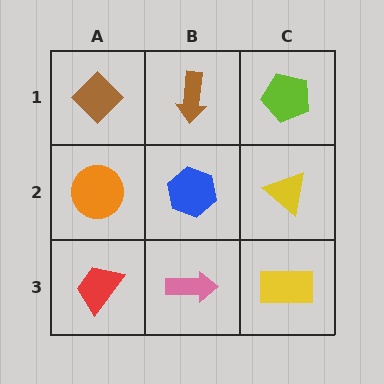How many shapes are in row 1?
3 shapes.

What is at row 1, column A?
A brown diamond.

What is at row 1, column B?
A brown arrow.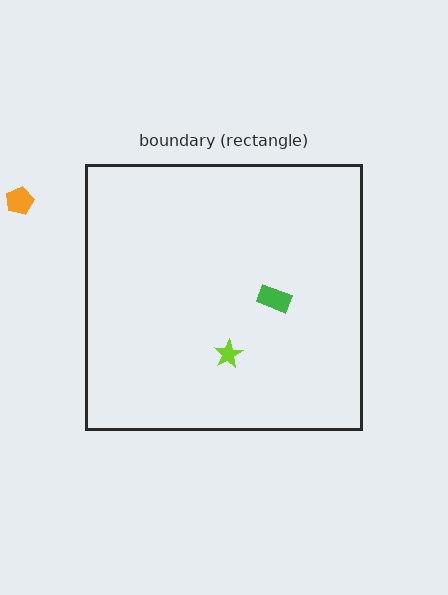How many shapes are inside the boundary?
2 inside, 1 outside.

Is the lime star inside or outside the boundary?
Inside.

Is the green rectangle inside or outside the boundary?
Inside.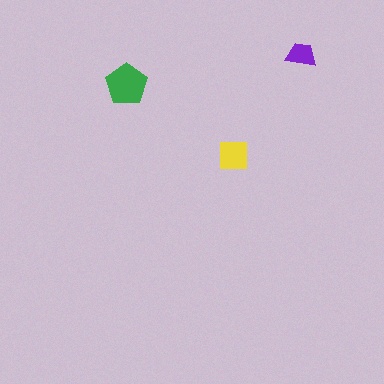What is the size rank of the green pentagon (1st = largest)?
1st.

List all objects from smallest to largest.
The purple trapezoid, the yellow square, the green pentagon.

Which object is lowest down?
The yellow square is bottommost.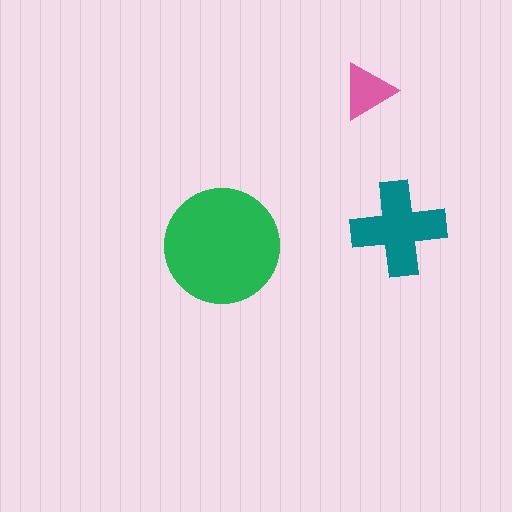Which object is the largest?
The green circle.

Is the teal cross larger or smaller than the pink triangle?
Larger.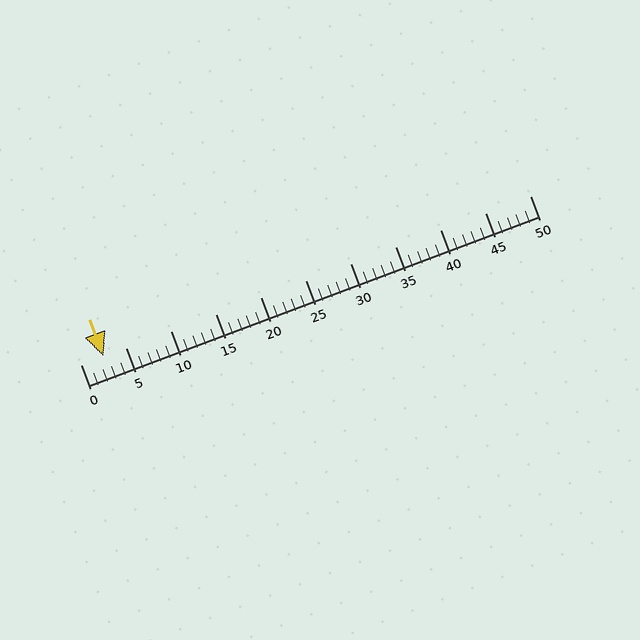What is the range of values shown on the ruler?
The ruler shows values from 0 to 50.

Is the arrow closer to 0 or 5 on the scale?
The arrow is closer to 5.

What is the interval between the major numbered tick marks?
The major tick marks are spaced 5 units apart.